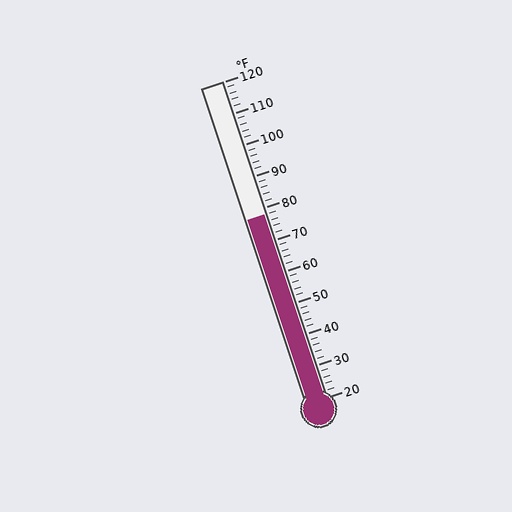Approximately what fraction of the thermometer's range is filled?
The thermometer is filled to approximately 60% of its range.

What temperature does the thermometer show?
The thermometer shows approximately 78°F.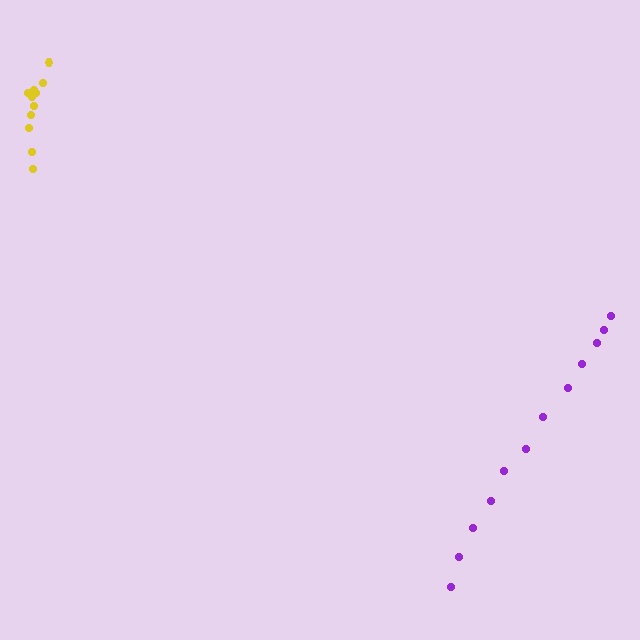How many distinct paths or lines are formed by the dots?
There are 2 distinct paths.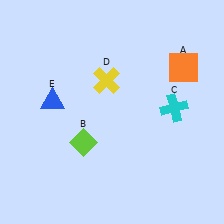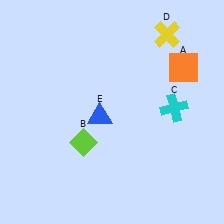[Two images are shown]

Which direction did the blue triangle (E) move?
The blue triangle (E) moved right.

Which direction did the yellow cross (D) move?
The yellow cross (D) moved right.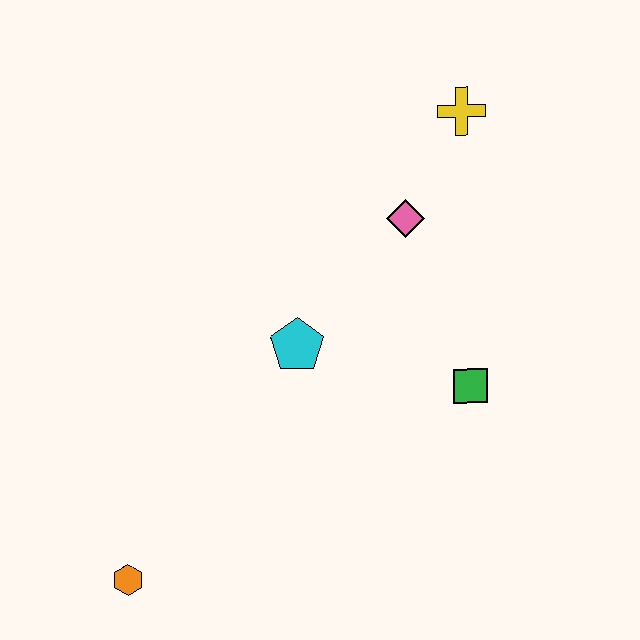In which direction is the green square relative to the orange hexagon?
The green square is to the right of the orange hexagon.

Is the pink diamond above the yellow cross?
No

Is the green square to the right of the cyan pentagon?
Yes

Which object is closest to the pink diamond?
The yellow cross is closest to the pink diamond.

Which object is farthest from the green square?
The orange hexagon is farthest from the green square.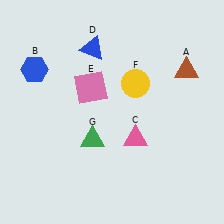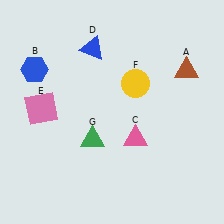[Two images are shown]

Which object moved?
The pink square (E) moved left.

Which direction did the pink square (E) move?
The pink square (E) moved left.